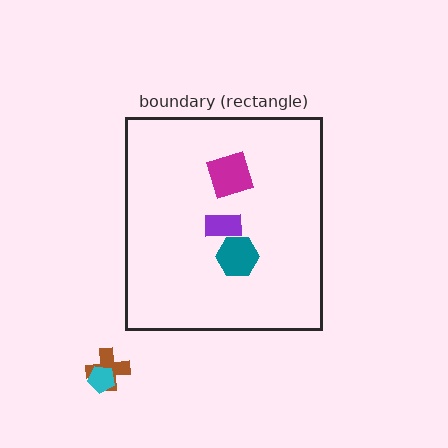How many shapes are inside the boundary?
3 inside, 2 outside.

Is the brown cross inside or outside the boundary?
Outside.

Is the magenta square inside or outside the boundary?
Inside.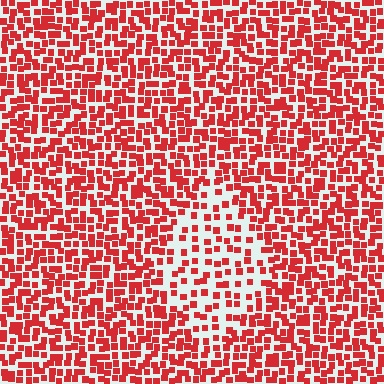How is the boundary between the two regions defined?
The boundary is defined by a change in element density (approximately 1.9x ratio). All elements are the same color, size, and shape.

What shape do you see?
I see a diamond.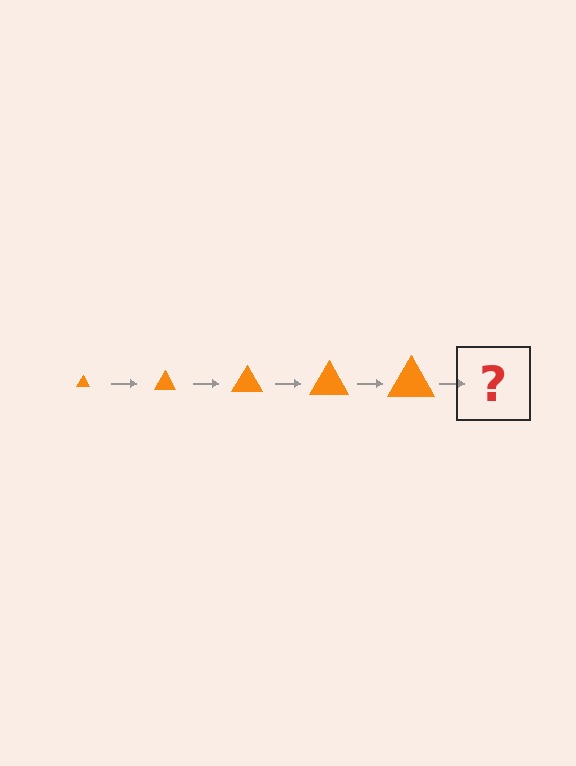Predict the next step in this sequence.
The next step is an orange triangle, larger than the previous one.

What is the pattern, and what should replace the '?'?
The pattern is that the triangle gets progressively larger each step. The '?' should be an orange triangle, larger than the previous one.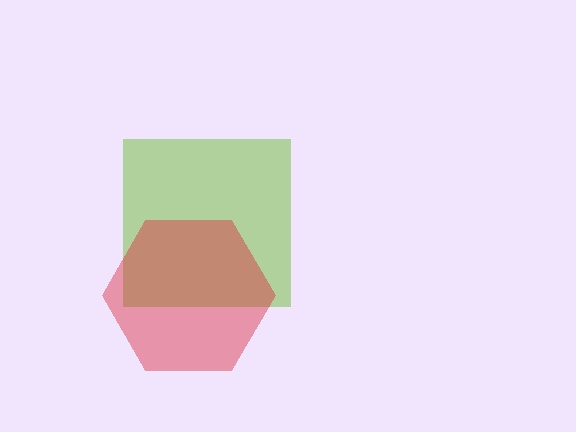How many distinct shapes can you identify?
There are 2 distinct shapes: a lime square, a red hexagon.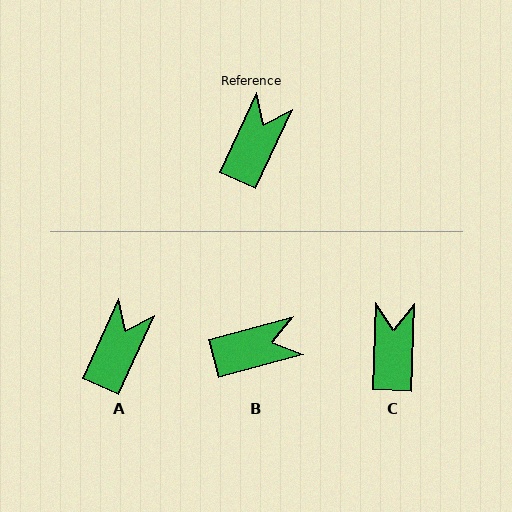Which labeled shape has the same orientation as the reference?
A.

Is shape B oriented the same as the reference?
No, it is off by about 50 degrees.